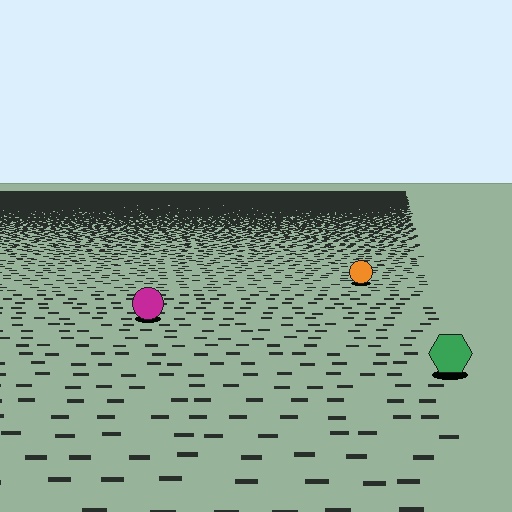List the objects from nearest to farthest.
From nearest to farthest: the green hexagon, the magenta circle, the orange circle.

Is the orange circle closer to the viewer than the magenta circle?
No. The magenta circle is closer — you can tell from the texture gradient: the ground texture is coarser near it.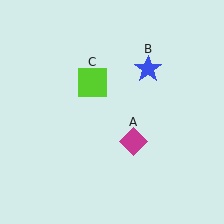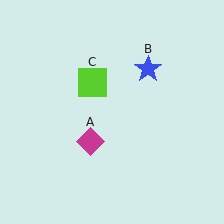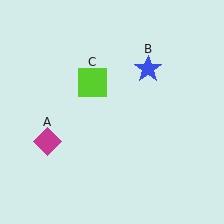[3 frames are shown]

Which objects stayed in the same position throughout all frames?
Blue star (object B) and lime square (object C) remained stationary.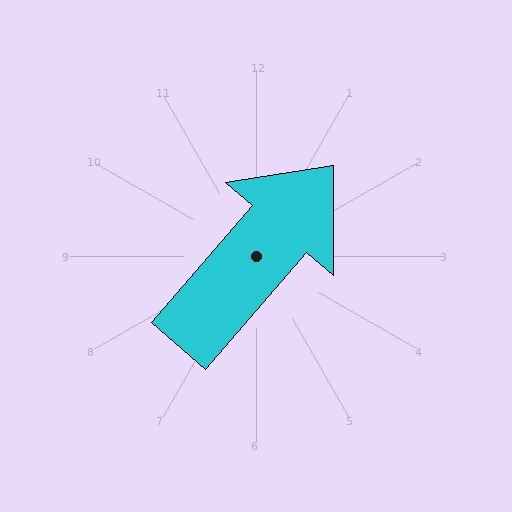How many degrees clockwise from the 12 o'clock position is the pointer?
Approximately 41 degrees.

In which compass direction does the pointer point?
Northeast.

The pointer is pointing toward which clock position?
Roughly 1 o'clock.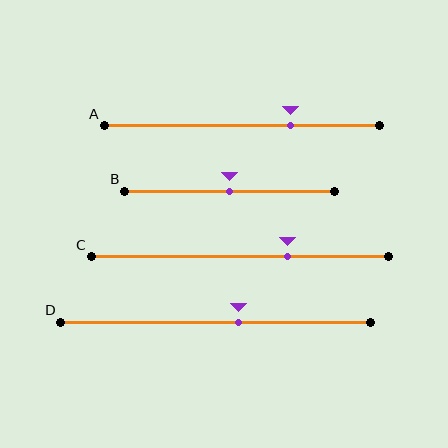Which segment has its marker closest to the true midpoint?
Segment B has its marker closest to the true midpoint.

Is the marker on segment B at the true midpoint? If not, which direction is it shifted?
Yes, the marker on segment B is at the true midpoint.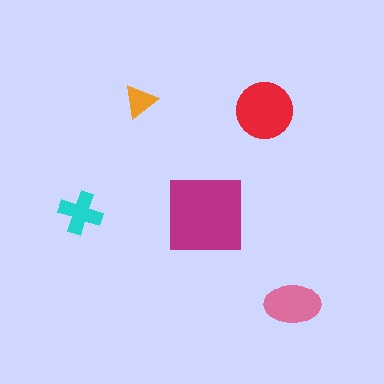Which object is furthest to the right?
The pink ellipse is rightmost.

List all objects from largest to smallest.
The magenta square, the red circle, the pink ellipse, the cyan cross, the orange triangle.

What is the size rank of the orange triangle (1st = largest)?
5th.